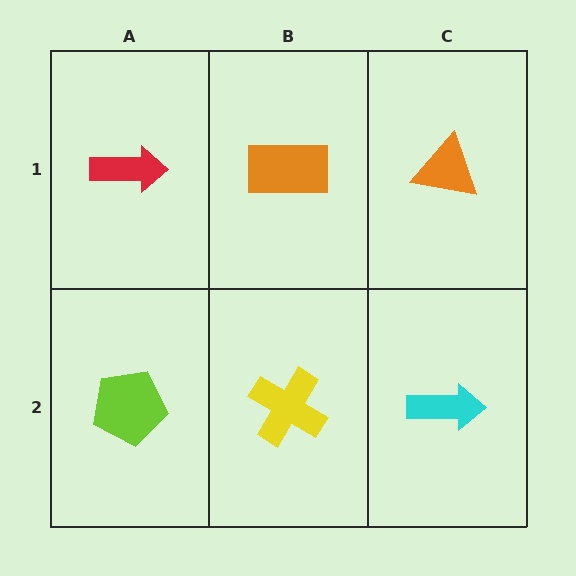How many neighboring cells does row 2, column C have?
2.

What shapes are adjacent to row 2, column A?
A red arrow (row 1, column A), a yellow cross (row 2, column B).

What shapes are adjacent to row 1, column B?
A yellow cross (row 2, column B), a red arrow (row 1, column A), an orange triangle (row 1, column C).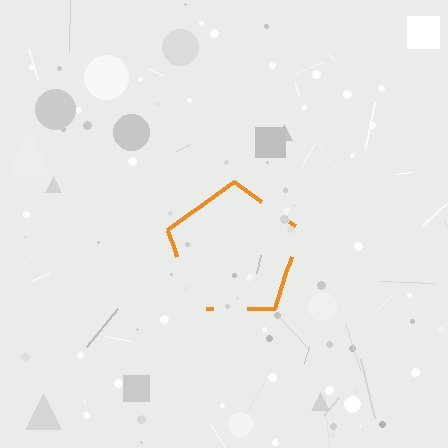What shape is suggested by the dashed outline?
The dashed outline suggests a pentagon.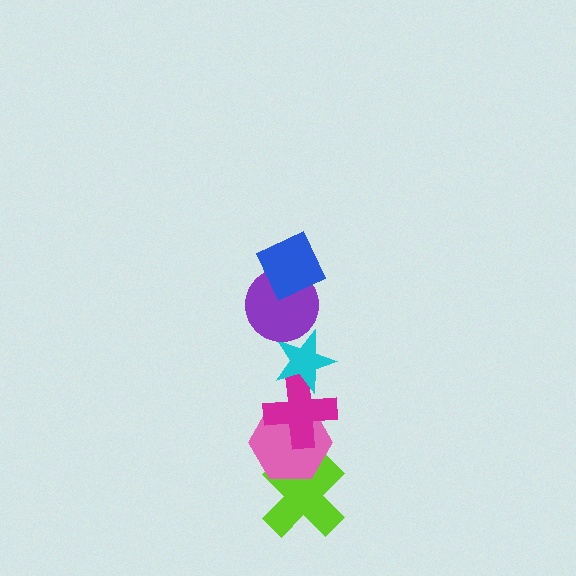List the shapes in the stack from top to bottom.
From top to bottom: the blue diamond, the purple circle, the cyan star, the magenta cross, the pink hexagon, the lime cross.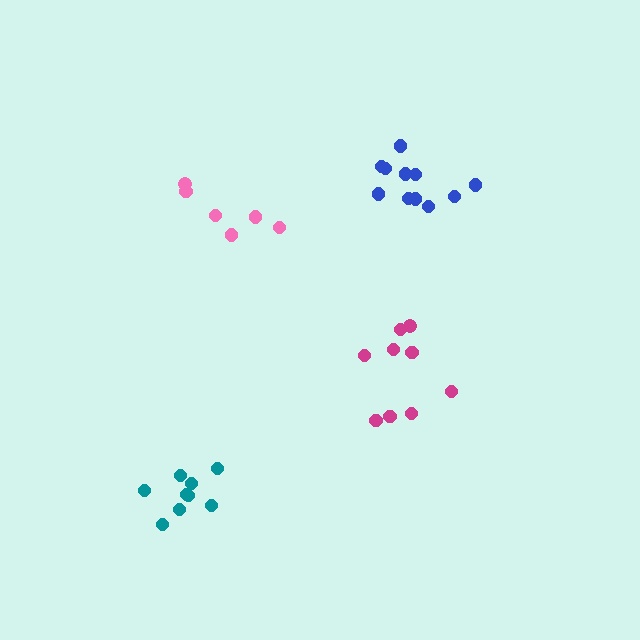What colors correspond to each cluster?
The clusters are colored: magenta, blue, pink, teal.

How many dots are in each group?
Group 1: 9 dots, Group 2: 11 dots, Group 3: 6 dots, Group 4: 9 dots (35 total).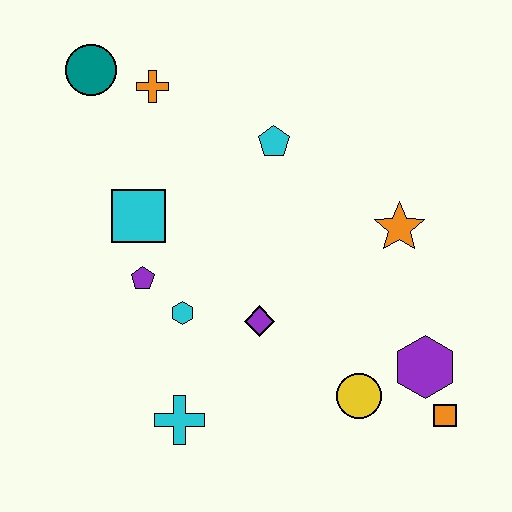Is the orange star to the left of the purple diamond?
No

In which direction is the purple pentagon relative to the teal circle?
The purple pentagon is below the teal circle.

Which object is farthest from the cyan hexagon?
The orange square is farthest from the cyan hexagon.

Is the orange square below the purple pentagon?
Yes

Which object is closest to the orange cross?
The teal circle is closest to the orange cross.